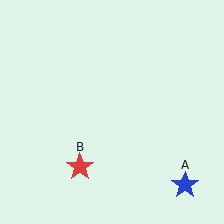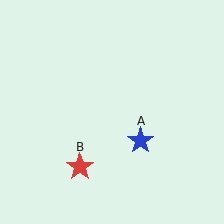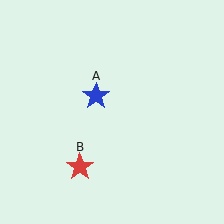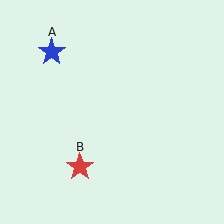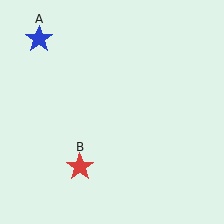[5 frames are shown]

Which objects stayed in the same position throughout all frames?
Red star (object B) remained stationary.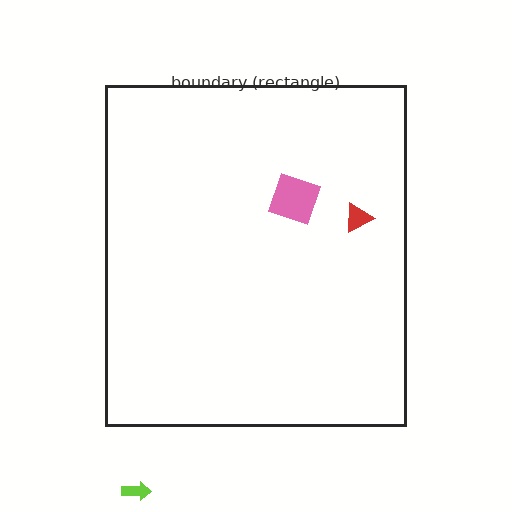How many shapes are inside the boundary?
2 inside, 1 outside.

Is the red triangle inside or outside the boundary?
Inside.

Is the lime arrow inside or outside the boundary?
Outside.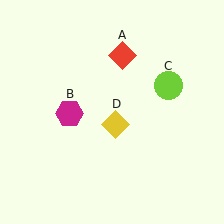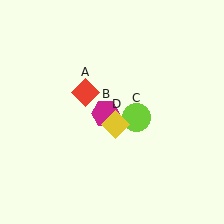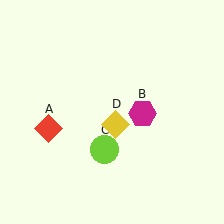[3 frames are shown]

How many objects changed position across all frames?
3 objects changed position: red diamond (object A), magenta hexagon (object B), lime circle (object C).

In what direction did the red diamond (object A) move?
The red diamond (object A) moved down and to the left.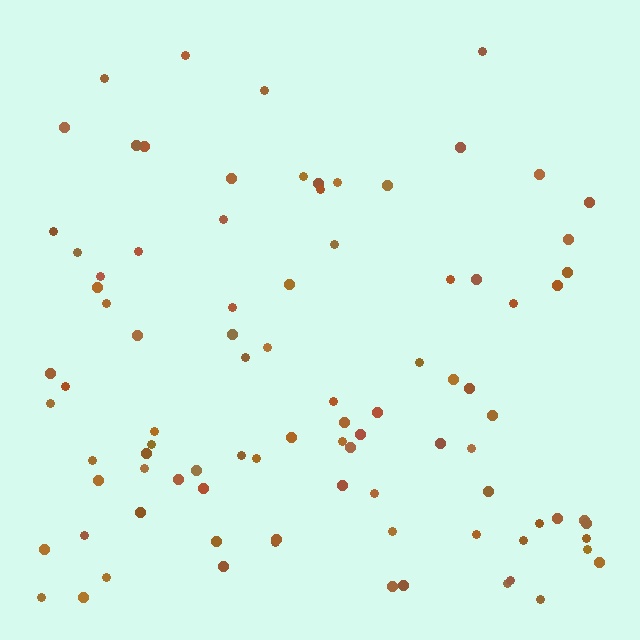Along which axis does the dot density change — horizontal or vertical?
Vertical.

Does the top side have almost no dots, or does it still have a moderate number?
Still a moderate number, just noticeably fewer than the bottom.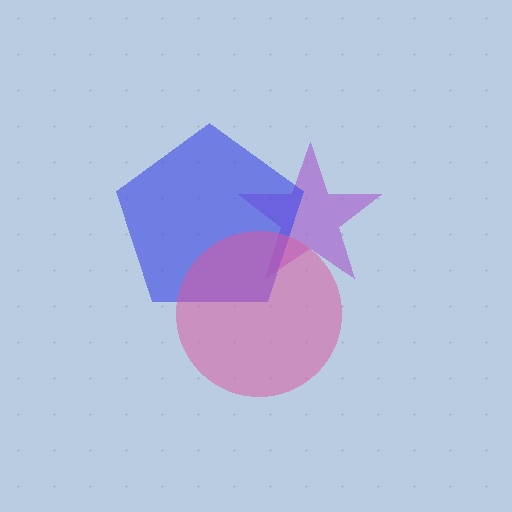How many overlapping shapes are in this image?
There are 3 overlapping shapes in the image.